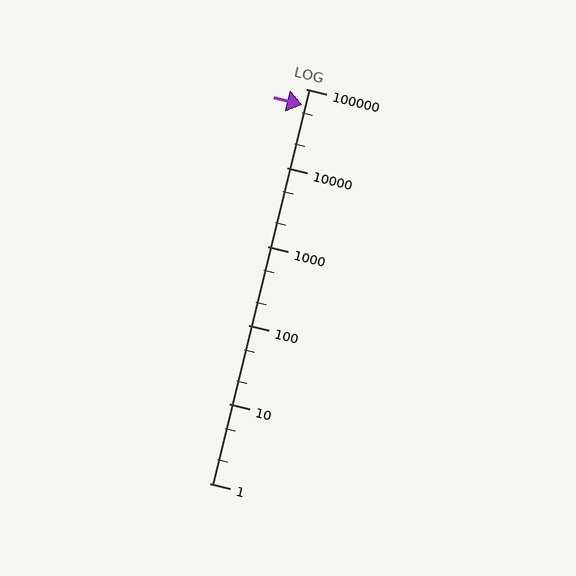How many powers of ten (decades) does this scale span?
The scale spans 5 decades, from 1 to 100000.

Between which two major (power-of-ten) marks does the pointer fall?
The pointer is between 10000 and 100000.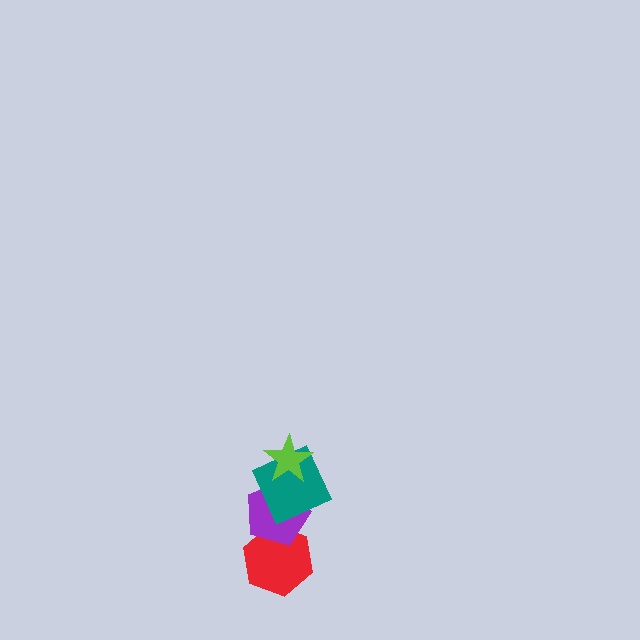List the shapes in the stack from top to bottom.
From top to bottom: the lime star, the teal square, the purple pentagon, the red hexagon.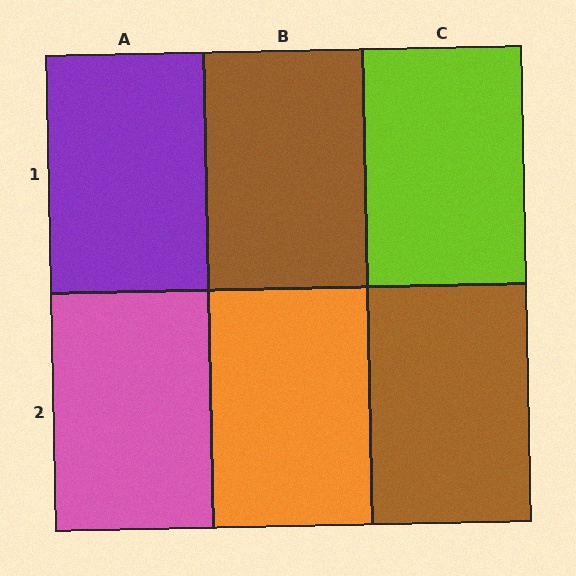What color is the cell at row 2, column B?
Orange.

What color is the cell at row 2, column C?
Brown.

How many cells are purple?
1 cell is purple.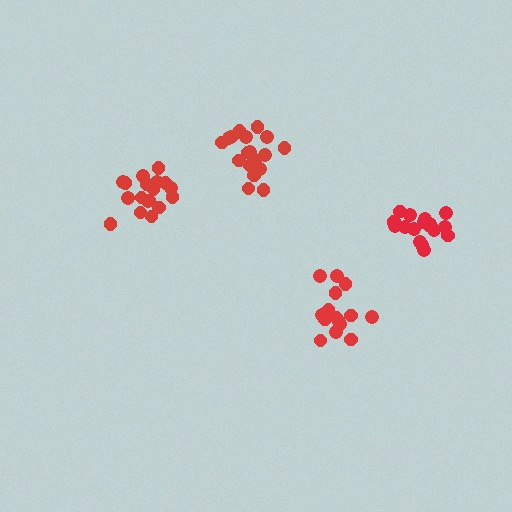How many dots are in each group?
Group 1: 18 dots, Group 2: 16 dots, Group 3: 19 dots, Group 4: 19 dots (72 total).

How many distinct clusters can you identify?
There are 4 distinct clusters.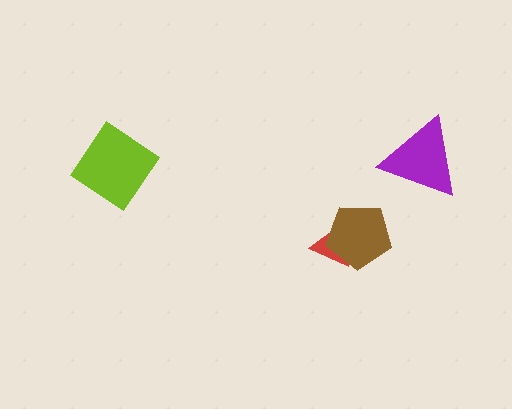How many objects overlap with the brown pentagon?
1 object overlaps with the brown pentagon.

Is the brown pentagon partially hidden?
No, no other shape covers it.